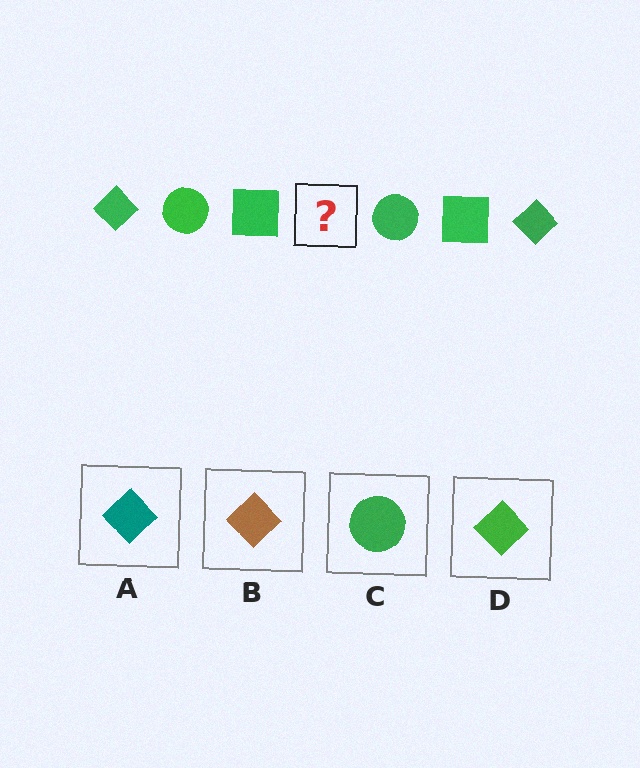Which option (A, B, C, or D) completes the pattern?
D.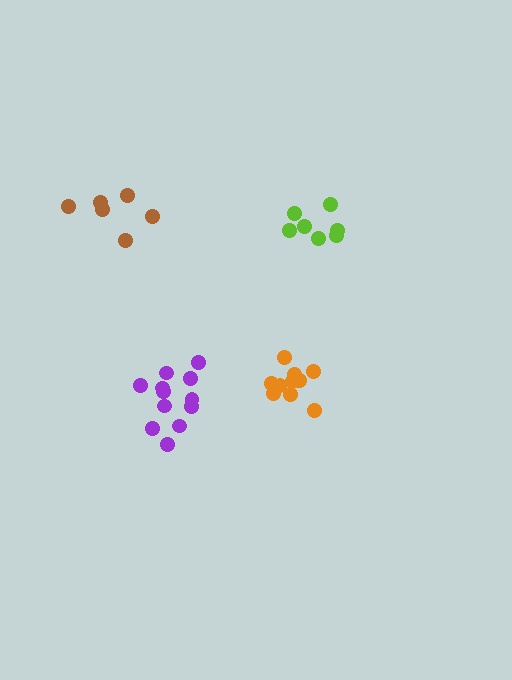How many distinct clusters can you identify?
There are 4 distinct clusters.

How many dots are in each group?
Group 1: 6 dots, Group 2: 7 dots, Group 3: 12 dots, Group 4: 10 dots (35 total).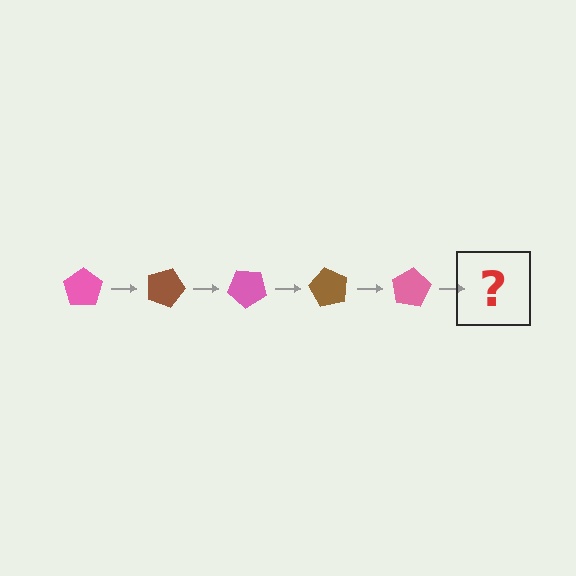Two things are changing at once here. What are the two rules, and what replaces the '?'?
The two rules are that it rotates 20 degrees each step and the color cycles through pink and brown. The '?' should be a brown pentagon, rotated 100 degrees from the start.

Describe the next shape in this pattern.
It should be a brown pentagon, rotated 100 degrees from the start.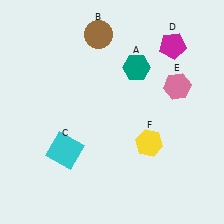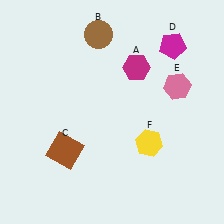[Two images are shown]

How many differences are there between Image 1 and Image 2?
There are 2 differences between the two images.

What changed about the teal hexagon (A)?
In Image 1, A is teal. In Image 2, it changed to magenta.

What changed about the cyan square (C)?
In Image 1, C is cyan. In Image 2, it changed to brown.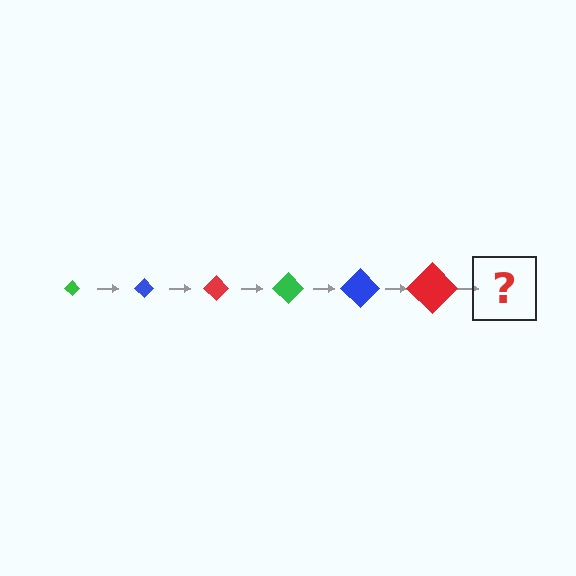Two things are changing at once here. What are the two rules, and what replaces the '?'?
The two rules are that the diamond grows larger each step and the color cycles through green, blue, and red. The '?' should be a green diamond, larger than the previous one.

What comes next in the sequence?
The next element should be a green diamond, larger than the previous one.